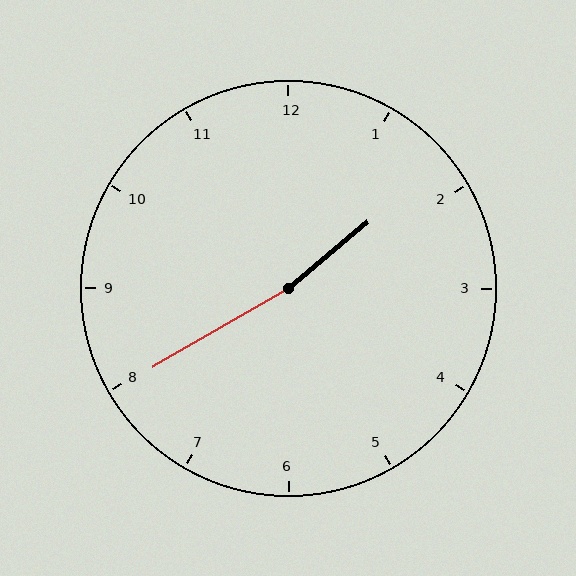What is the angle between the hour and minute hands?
Approximately 170 degrees.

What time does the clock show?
1:40.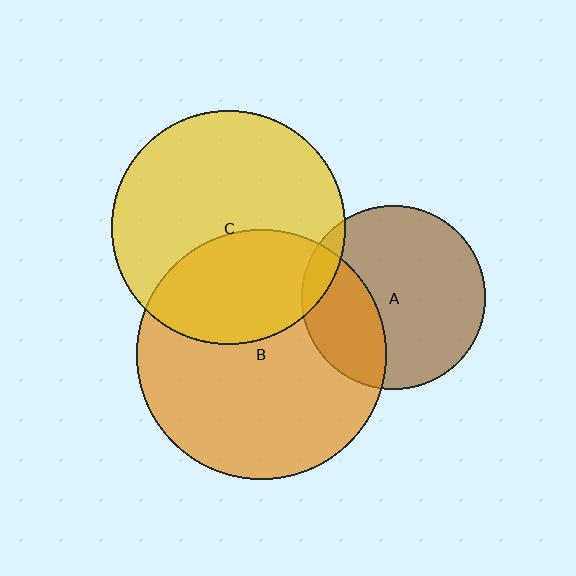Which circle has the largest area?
Circle B (orange).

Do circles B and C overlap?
Yes.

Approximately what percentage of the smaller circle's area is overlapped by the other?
Approximately 35%.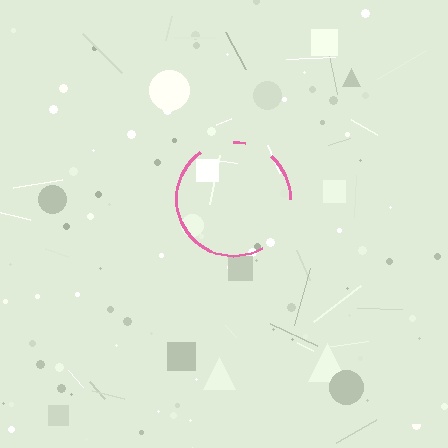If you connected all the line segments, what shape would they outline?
They would outline a circle.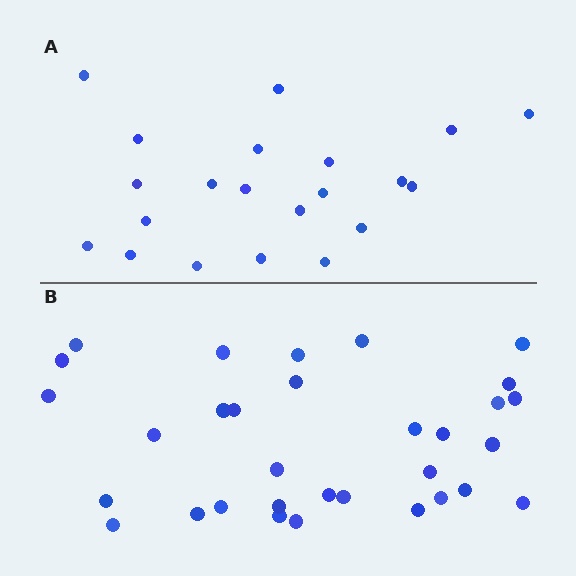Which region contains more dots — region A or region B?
Region B (the bottom region) has more dots.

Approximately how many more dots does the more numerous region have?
Region B has roughly 12 or so more dots than region A.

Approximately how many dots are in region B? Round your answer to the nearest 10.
About 30 dots. (The exact count is 32, which rounds to 30.)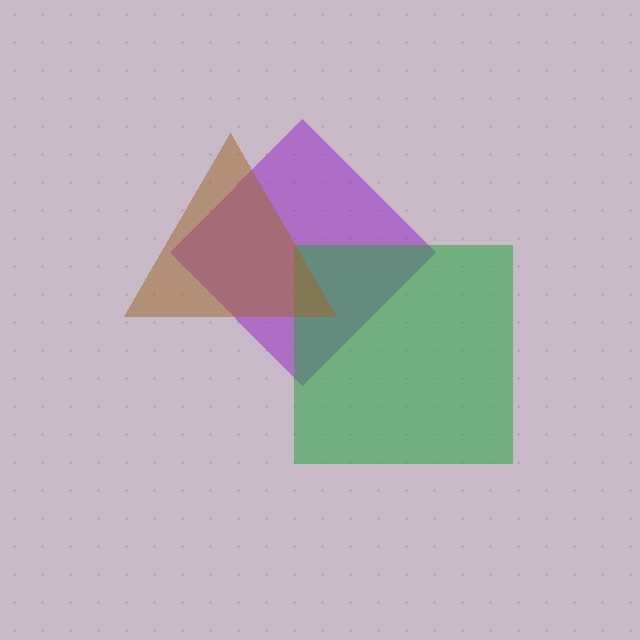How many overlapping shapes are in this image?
There are 3 overlapping shapes in the image.